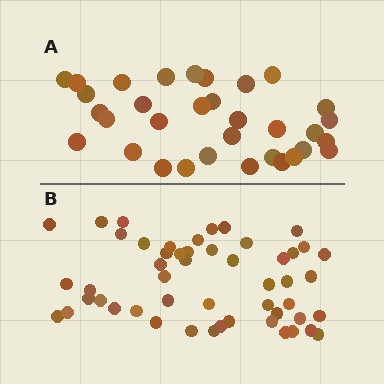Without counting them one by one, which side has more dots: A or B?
Region B (the bottom region) has more dots.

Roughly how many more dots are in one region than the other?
Region B has approximately 20 more dots than region A.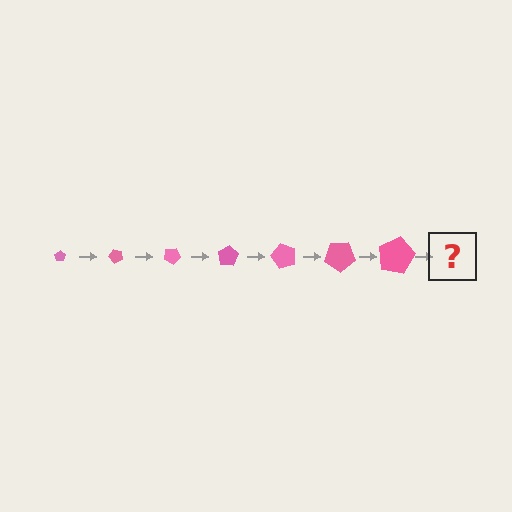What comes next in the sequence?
The next element should be a pentagon, larger than the previous one and rotated 350 degrees from the start.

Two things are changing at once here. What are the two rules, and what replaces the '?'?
The two rules are that the pentagon grows larger each step and it rotates 50 degrees each step. The '?' should be a pentagon, larger than the previous one and rotated 350 degrees from the start.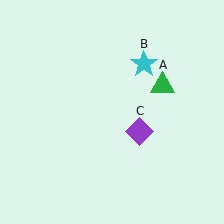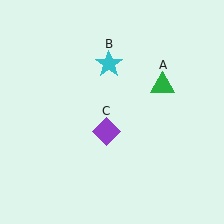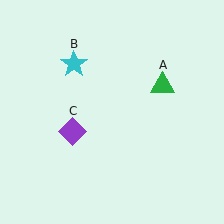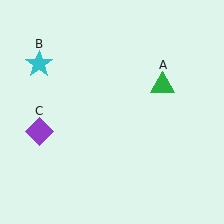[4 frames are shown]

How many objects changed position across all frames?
2 objects changed position: cyan star (object B), purple diamond (object C).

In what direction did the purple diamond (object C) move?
The purple diamond (object C) moved left.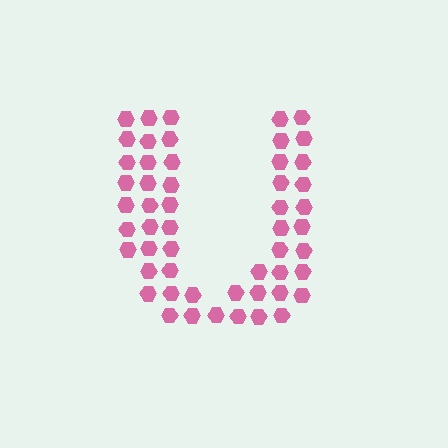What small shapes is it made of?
It is made of small hexagons.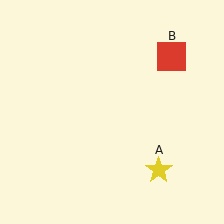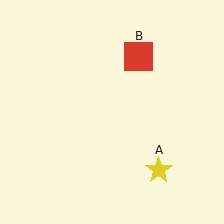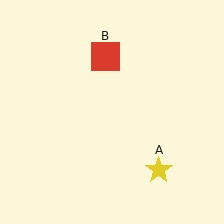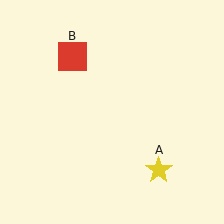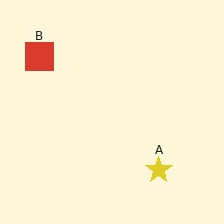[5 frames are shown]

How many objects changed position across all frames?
1 object changed position: red square (object B).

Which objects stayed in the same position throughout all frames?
Yellow star (object A) remained stationary.